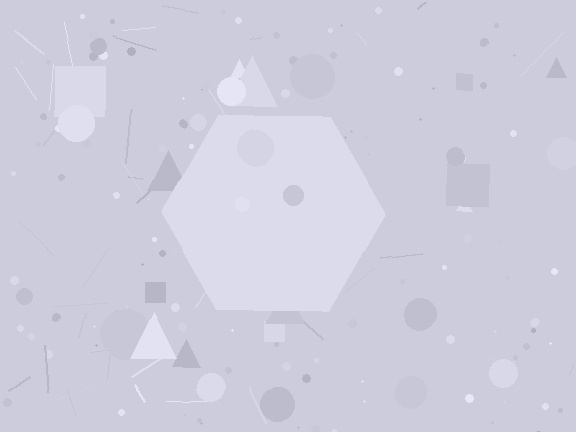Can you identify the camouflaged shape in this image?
The camouflaged shape is a hexagon.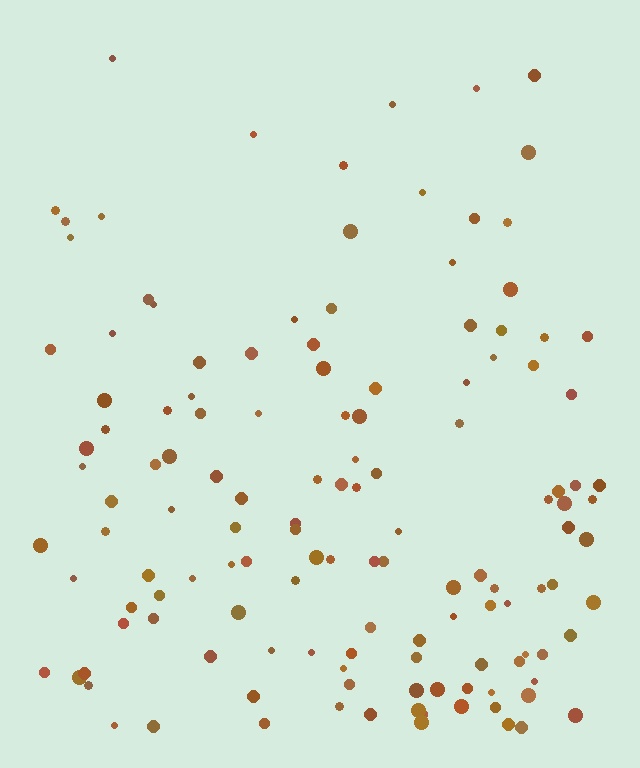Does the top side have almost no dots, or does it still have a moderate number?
Still a moderate number, just noticeably fewer than the bottom.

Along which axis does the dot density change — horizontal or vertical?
Vertical.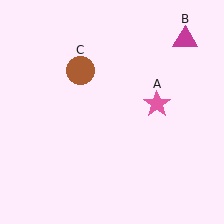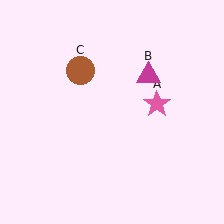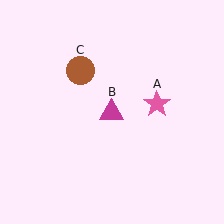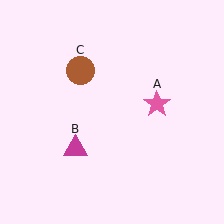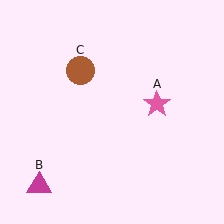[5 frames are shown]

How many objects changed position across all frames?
1 object changed position: magenta triangle (object B).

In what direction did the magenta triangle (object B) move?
The magenta triangle (object B) moved down and to the left.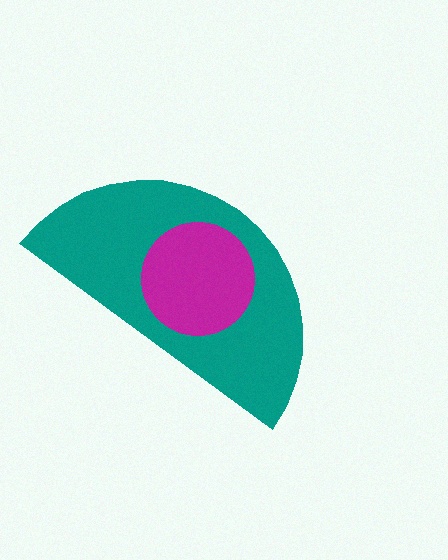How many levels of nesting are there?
2.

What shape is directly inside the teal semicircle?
The magenta circle.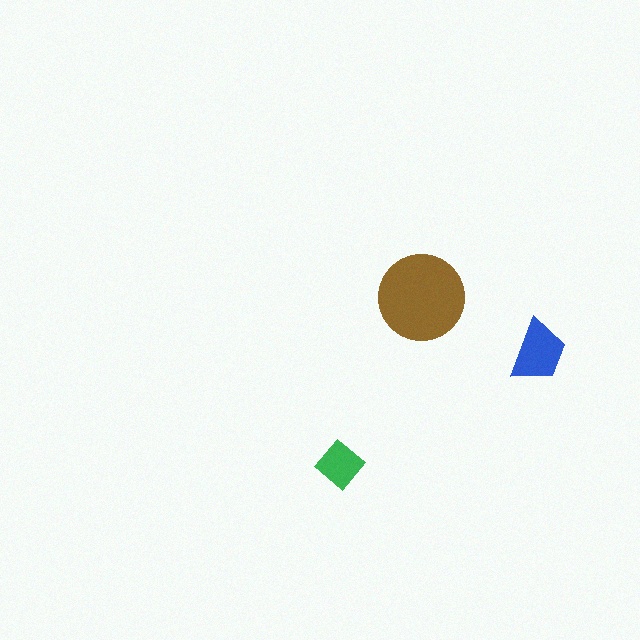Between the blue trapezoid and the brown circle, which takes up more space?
The brown circle.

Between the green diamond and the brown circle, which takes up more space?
The brown circle.